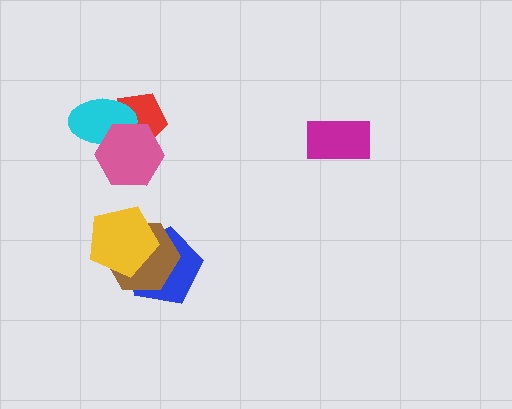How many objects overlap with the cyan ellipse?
2 objects overlap with the cyan ellipse.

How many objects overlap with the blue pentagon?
2 objects overlap with the blue pentagon.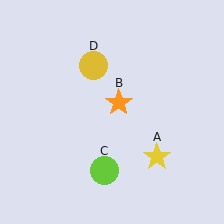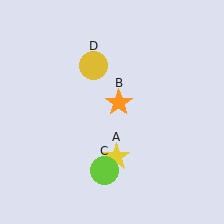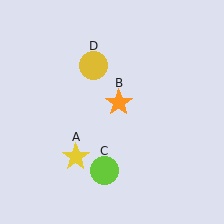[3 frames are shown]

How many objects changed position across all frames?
1 object changed position: yellow star (object A).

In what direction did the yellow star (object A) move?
The yellow star (object A) moved left.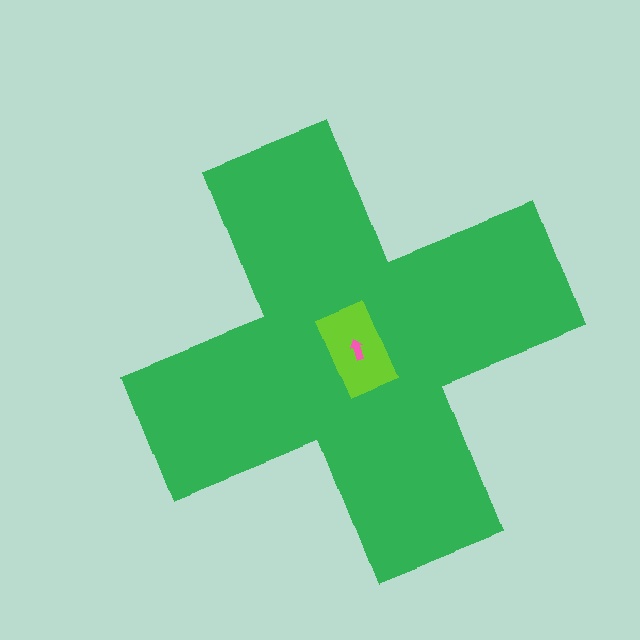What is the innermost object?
The pink arrow.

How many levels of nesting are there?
3.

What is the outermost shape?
The green cross.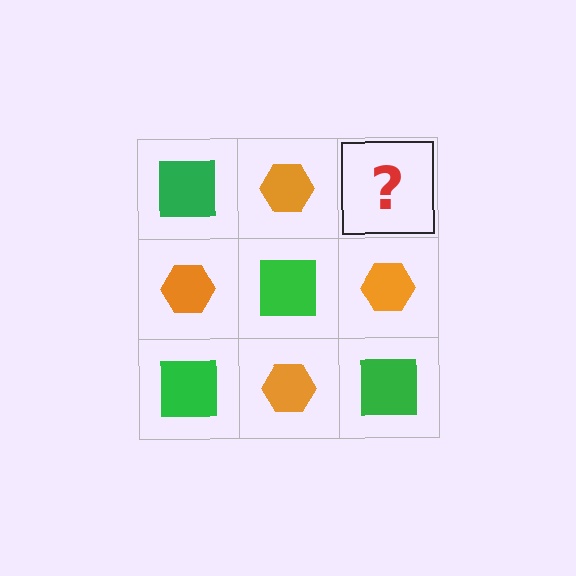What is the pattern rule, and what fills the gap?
The rule is that it alternates green square and orange hexagon in a checkerboard pattern. The gap should be filled with a green square.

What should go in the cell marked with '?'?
The missing cell should contain a green square.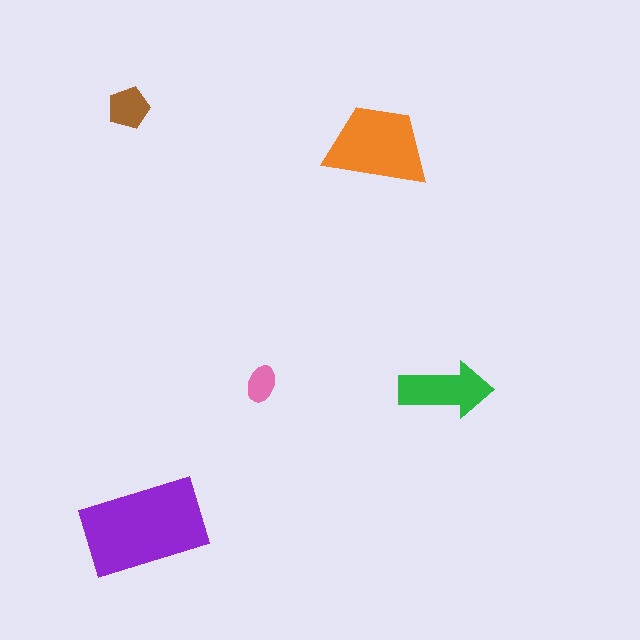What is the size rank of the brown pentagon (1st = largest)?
4th.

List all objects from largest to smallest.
The purple rectangle, the orange trapezoid, the green arrow, the brown pentagon, the pink ellipse.